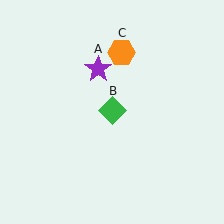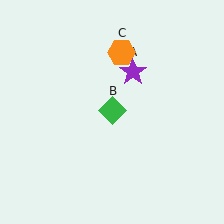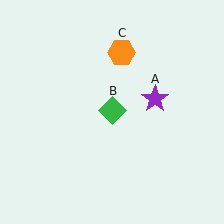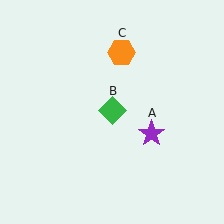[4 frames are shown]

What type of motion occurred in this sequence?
The purple star (object A) rotated clockwise around the center of the scene.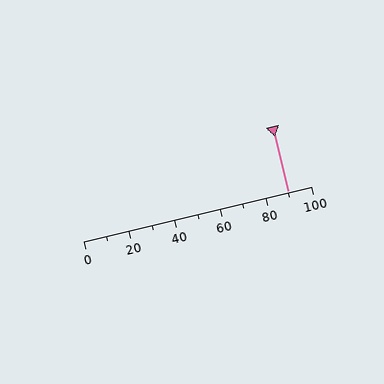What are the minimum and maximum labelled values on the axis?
The axis runs from 0 to 100.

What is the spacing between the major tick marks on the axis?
The major ticks are spaced 20 apart.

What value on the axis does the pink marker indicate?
The marker indicates approximately 90.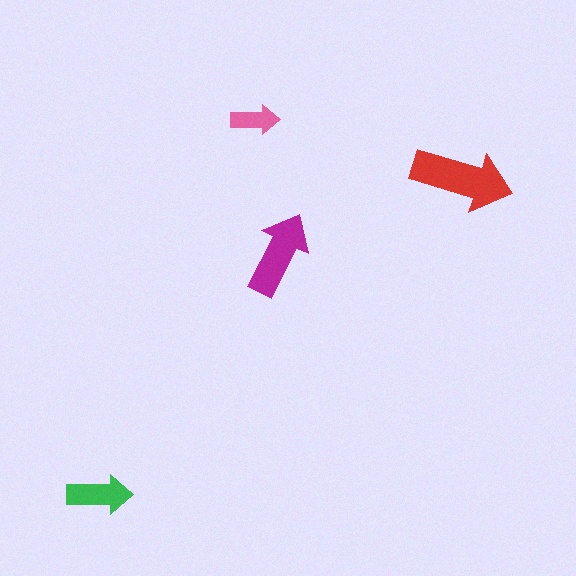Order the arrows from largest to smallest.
the red one, the magenta one, the green one, the pink one.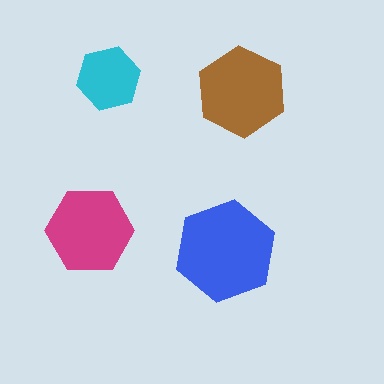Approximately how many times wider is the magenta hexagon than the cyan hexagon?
About 1.5 times wider.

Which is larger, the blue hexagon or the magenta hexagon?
The blue one.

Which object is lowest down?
The blue hexagon is bottommost.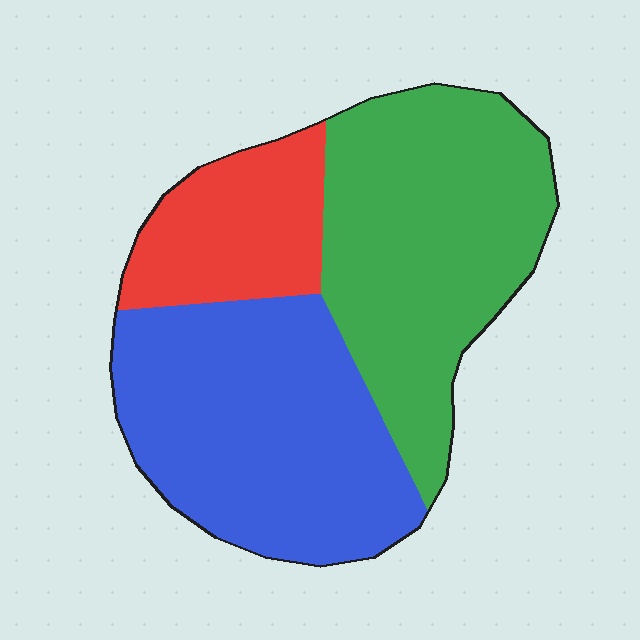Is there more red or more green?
Green.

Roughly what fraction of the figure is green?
Green takes up about two fifths (2/5) of the figure.